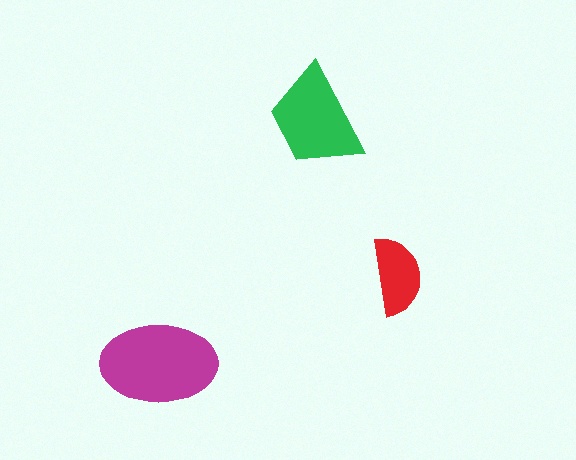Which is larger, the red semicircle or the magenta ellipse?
The magenta ellipse.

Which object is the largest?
The magenta ellipse.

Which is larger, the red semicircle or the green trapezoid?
The green trapezoid.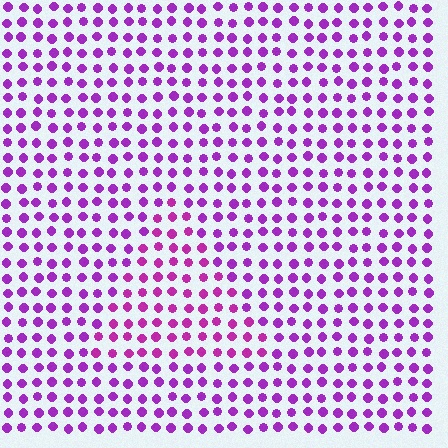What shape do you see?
I see a triangle.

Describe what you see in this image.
The image is filled with small purple elements in a uniform arrangement. A triangle-shaped region is visible where the elements are tinted to a slightly different hue, forming a subtle color boundary.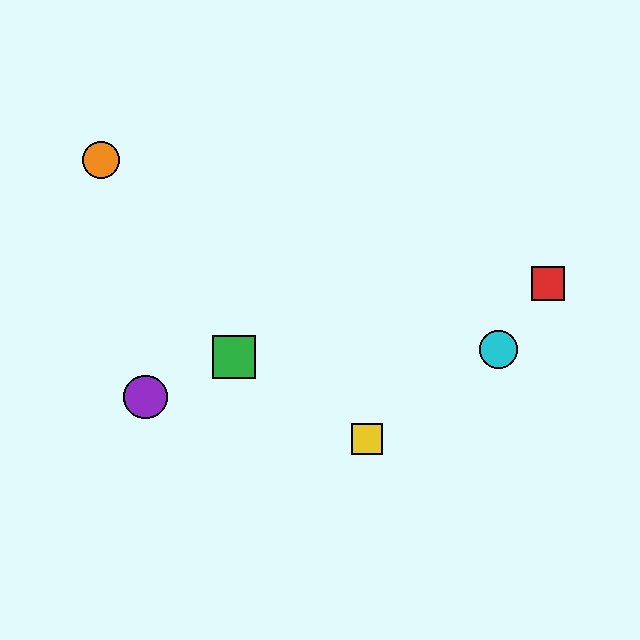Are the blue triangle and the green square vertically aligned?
Yes, both are at x≈234.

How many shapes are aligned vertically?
2 shapes (the blue triangle, the green square) are aligned vertically.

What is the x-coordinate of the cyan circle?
The cyan circle is at x≈498.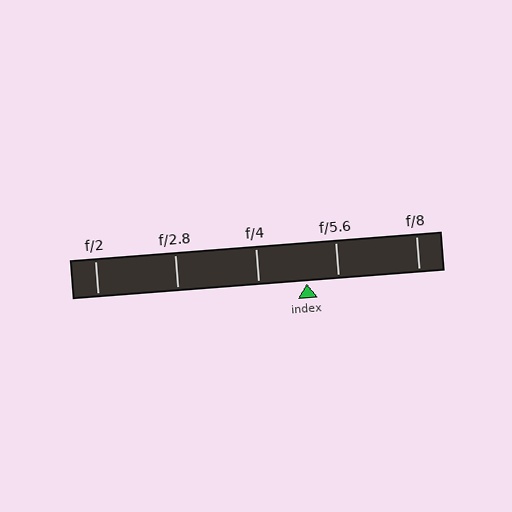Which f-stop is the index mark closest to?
The index mark is closest to f/5.6.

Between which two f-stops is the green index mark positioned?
The index mark is between f/4 and f/5.6.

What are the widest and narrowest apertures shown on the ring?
The widest aperture shown is f/2 and the narrowest is f/8.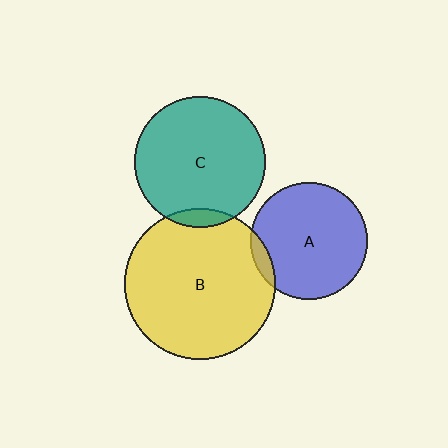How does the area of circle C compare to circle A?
Approximately 1.2 times.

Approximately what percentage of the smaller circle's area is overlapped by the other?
Approximately 5%.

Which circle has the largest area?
Circle B (yellow).